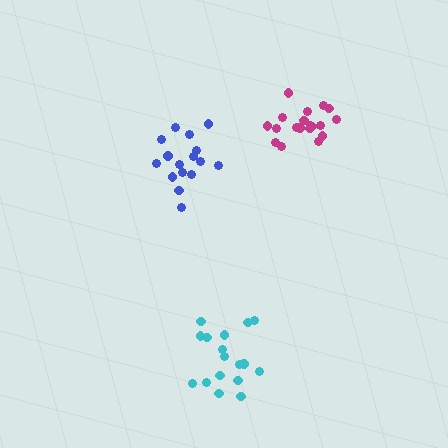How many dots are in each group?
Group 1: 16 dots, Group 2: 17 dots, Group 3: 19 dots (52 total).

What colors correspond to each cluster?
The clusters are colored: blue, cyan, magenta.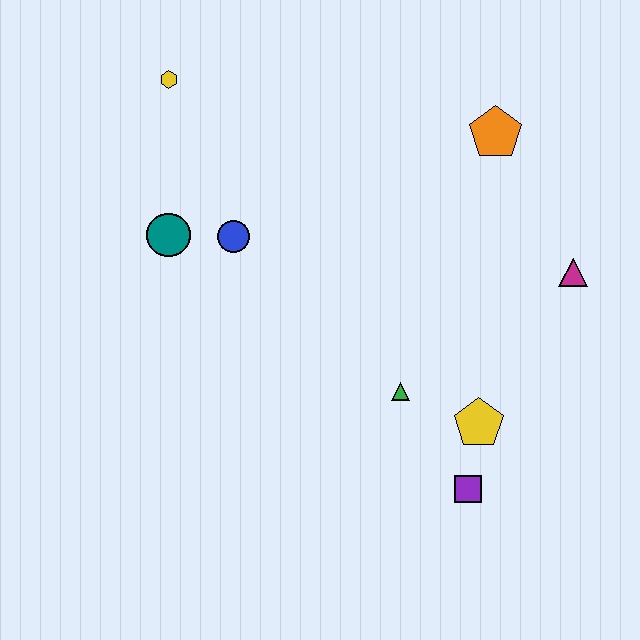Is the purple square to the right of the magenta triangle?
No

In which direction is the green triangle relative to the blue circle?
The green triangle is to the right of the blue circle.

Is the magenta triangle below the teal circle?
Yes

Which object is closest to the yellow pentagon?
The purple square is closest to the yellow pentagon.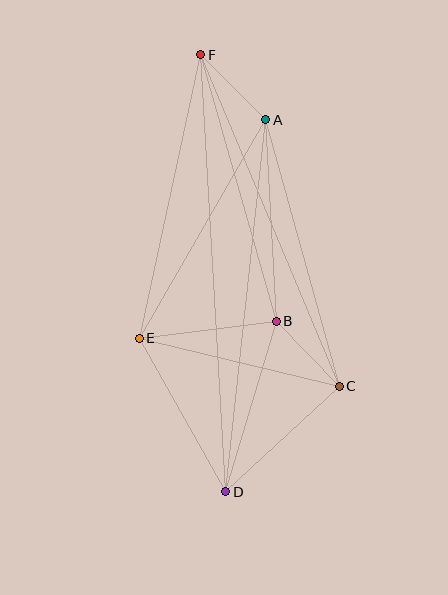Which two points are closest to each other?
Points B and C are closest to each other.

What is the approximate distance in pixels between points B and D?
The distance between B and D is approximately 178 pixels.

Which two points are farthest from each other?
Points D and F are farthest from each other.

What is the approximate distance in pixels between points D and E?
The distance between D and E is approximately 176 pixels.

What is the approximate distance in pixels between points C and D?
The distance between C and D is approximately 155 pixels.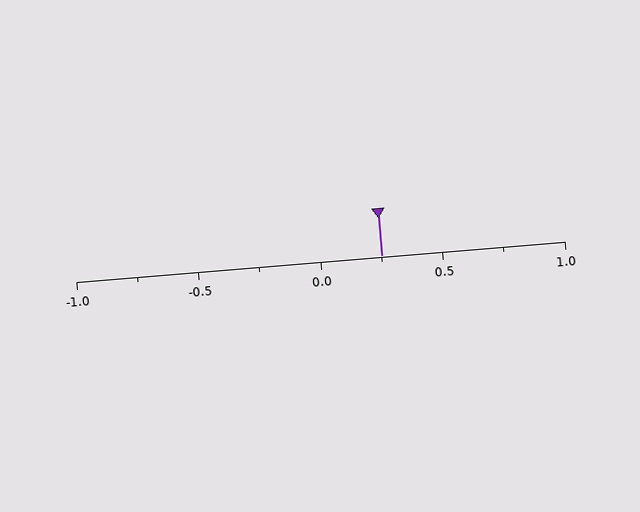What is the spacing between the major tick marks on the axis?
The major ticks are spaced 0.5 apart.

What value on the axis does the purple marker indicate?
The marker indicates approximately 0.25.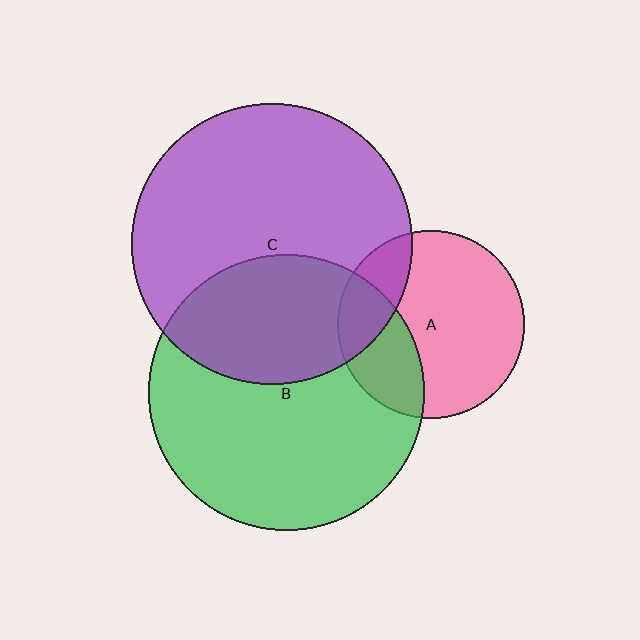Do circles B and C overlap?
Yes.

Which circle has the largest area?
Circle C (purple).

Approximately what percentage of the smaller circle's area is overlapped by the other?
Approximately 35%.